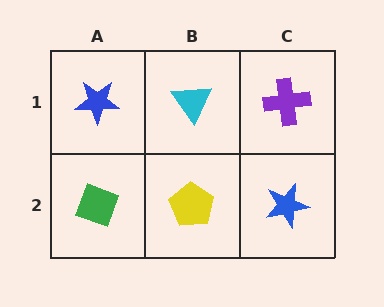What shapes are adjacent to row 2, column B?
A cyan triangle (row 1, column B), a green diamond (row 2, column A), a blue star (row 2, column C).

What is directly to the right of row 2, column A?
A yellow pentagon.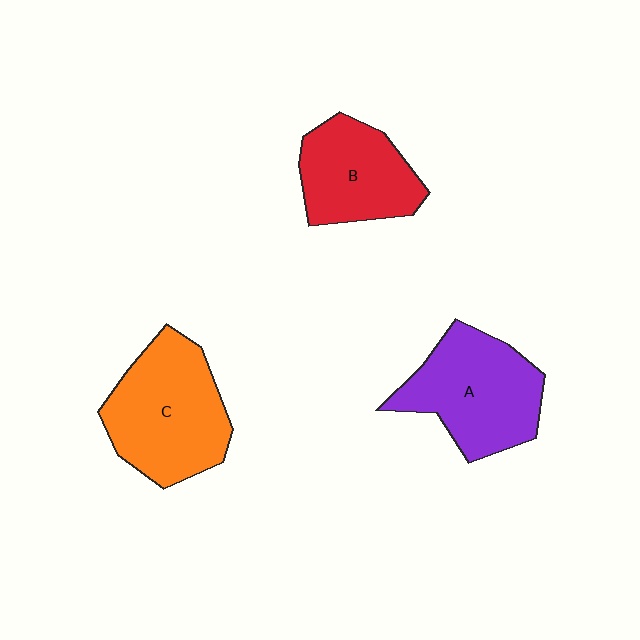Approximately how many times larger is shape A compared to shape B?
Approximately 1.3 times.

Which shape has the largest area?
Shape C (orange).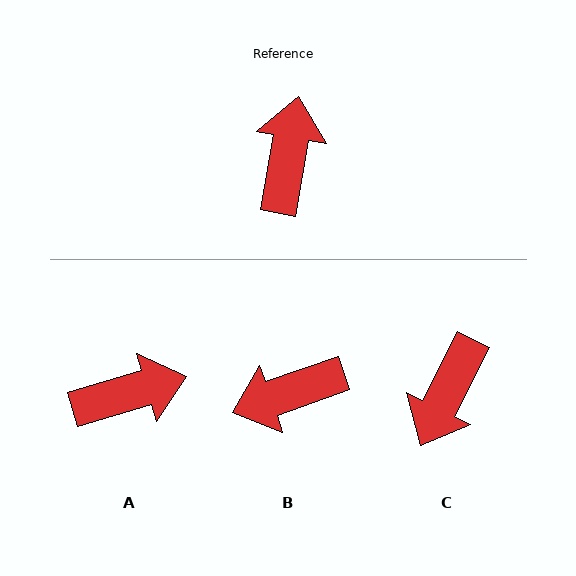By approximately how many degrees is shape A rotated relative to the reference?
Approximately 64 degrees clockwise.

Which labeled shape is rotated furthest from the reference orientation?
C, about 163 degrees away.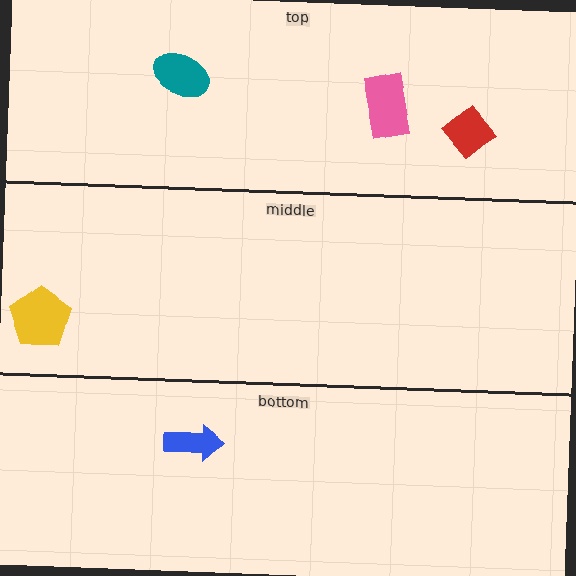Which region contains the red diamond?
The top region.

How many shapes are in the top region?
3.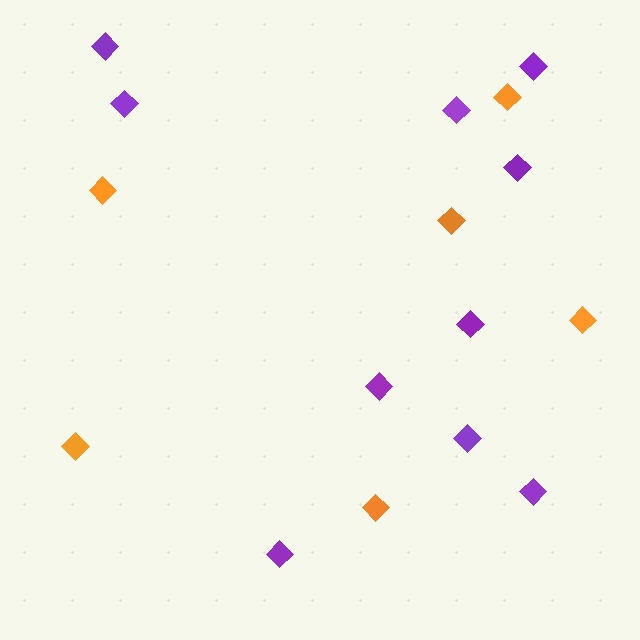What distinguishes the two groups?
There are 2 groups: one group of purple diamonds (10) and one group of orange diamonds (6).